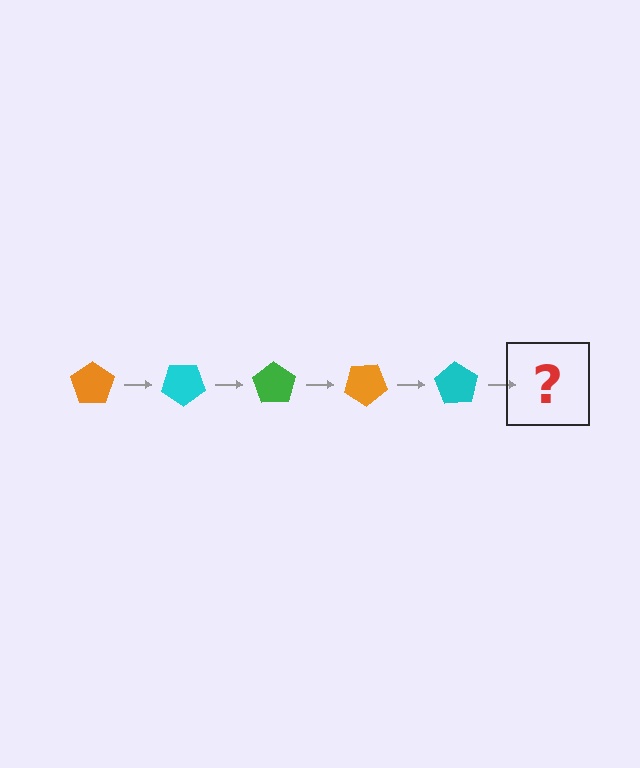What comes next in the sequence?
The next element should be a green pentagon, rotated 175 degrees from the start.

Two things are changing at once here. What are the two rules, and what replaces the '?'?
The two rules are that it rotates 35 degrees each step and the color cycles through orange, cyan, and green. The '?' should be a green pentagon, rotated 175 degrees from the start.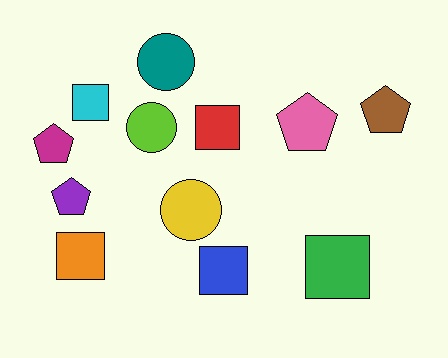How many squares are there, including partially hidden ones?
There are 5 squares.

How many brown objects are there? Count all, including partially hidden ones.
There is 1 brown object.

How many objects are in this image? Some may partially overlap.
There are 12 objects.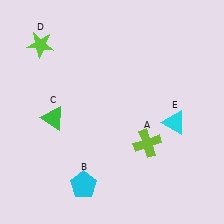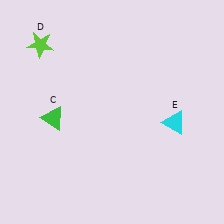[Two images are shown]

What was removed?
The cyan pentagon (B), the lime cross (A) were removed in Image 2.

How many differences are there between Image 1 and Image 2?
There are 2 differences between the two images.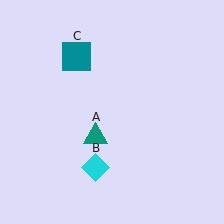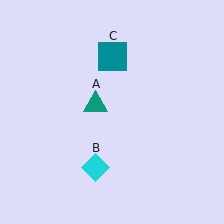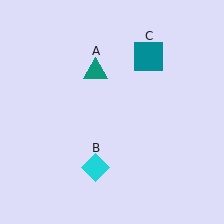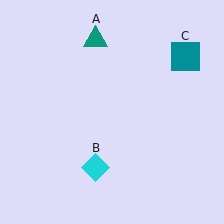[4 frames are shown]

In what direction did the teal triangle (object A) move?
The teal triangle (object A) moved up.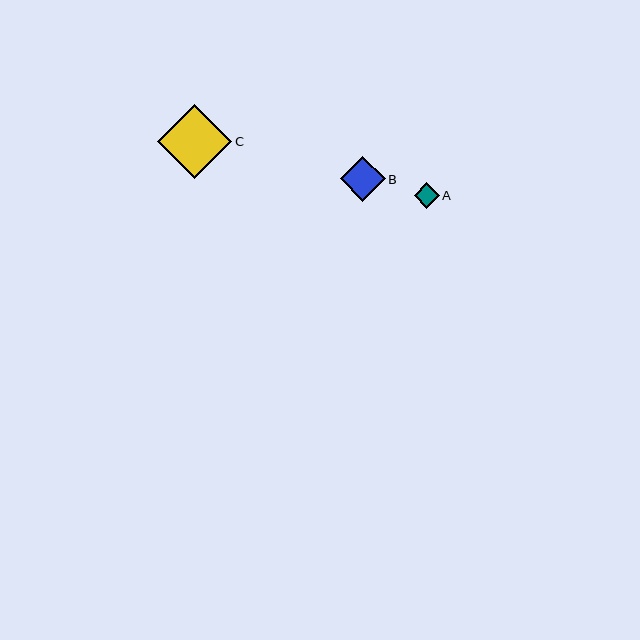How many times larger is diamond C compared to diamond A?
Diamond C is approximately 2.9 times the size of diamond A.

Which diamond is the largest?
Diamond C is the largest with a size of approximately 74 pixels.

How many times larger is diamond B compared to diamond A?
Diamond B is approximately 1.8 times the size of diamond A.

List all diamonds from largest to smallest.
From largest to smallest: C, B, A.